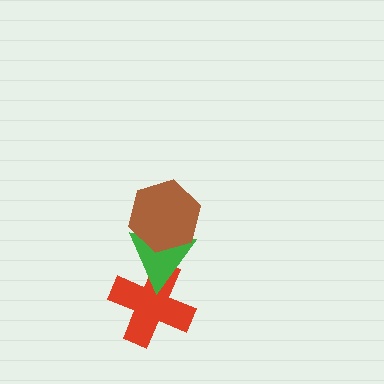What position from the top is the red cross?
The red cross is 3rd from the top.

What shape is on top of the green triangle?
The brown hexagon is on top of the green triangle.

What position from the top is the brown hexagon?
The brown hexagon is 1st from the top.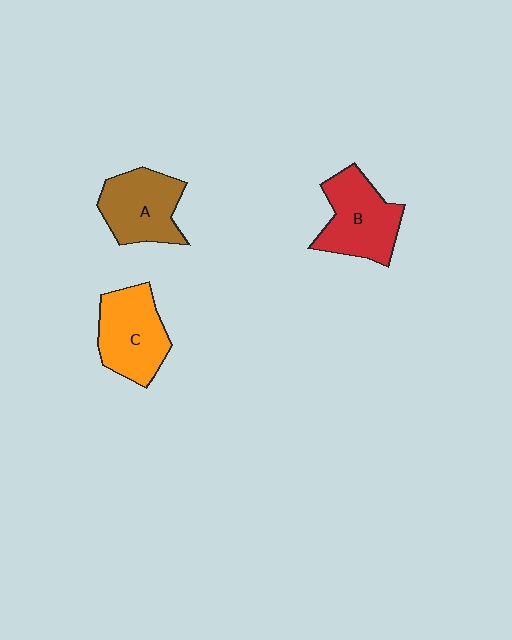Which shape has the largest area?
Shape B (red).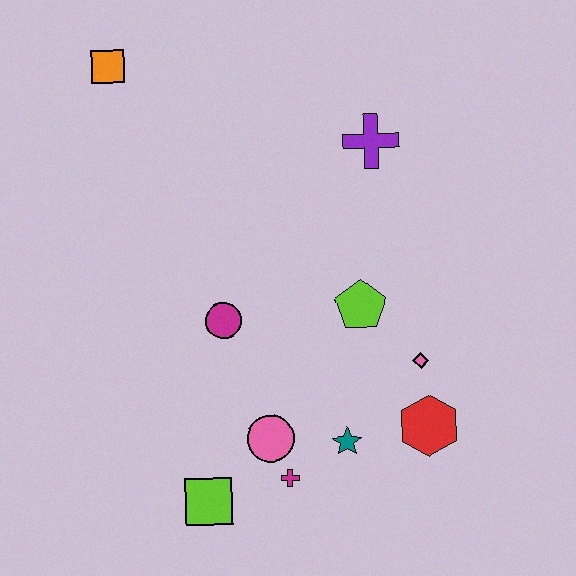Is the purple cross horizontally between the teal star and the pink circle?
No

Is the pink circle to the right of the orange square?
Yes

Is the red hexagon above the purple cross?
No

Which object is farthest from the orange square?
The red hexagon is farthest from the orange square.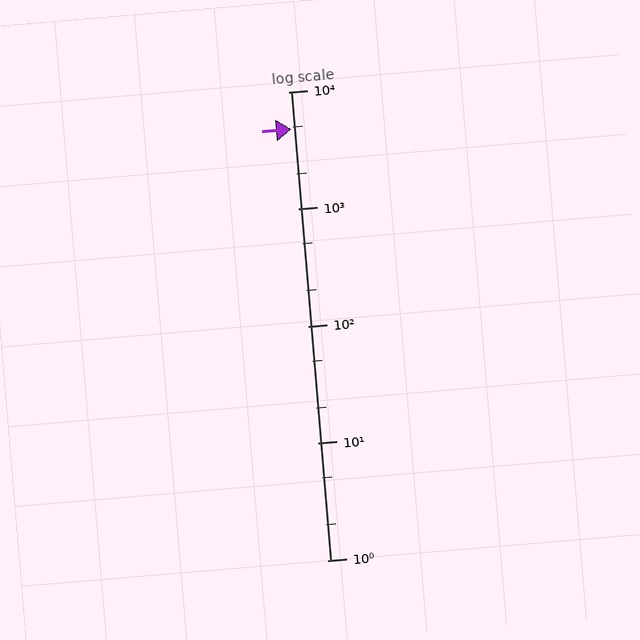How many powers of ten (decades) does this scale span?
The scale spans 4 decades, from 1 to 10000.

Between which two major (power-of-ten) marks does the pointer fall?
The pointer is between 1000 and 10000.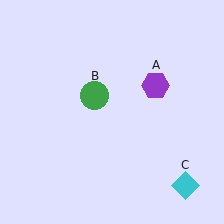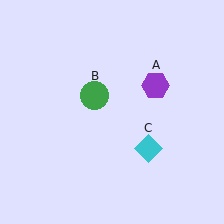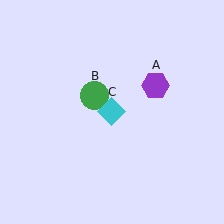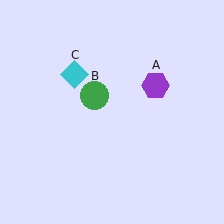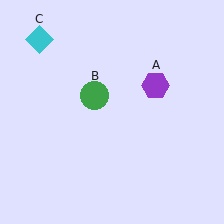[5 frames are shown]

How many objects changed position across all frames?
1 object changed position: cyan diamond (object C).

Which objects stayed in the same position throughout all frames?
Purple hexagon (object A) and green circle (object B) remained stationary.